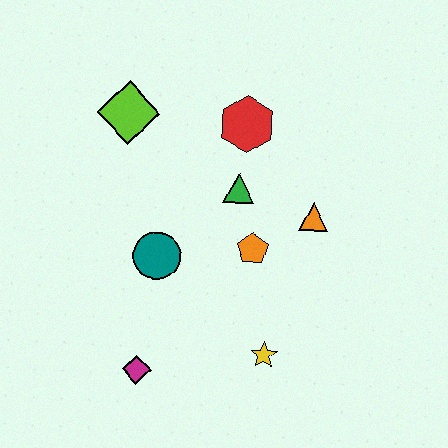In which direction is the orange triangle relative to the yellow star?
The orange triangle is above the yellow star.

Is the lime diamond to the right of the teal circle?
No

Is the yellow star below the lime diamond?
Yes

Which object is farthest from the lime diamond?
The yellow star is farthest from the lime diamond.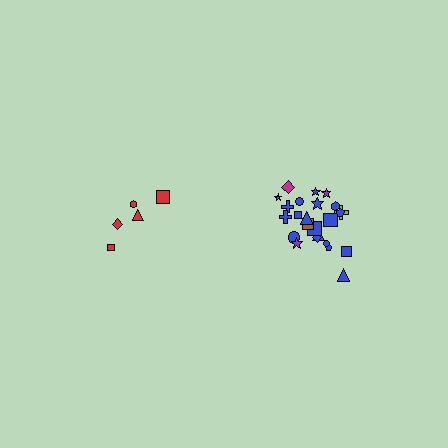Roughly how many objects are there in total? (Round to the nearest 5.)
Roughly 30 objects in total.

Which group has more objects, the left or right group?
The right group.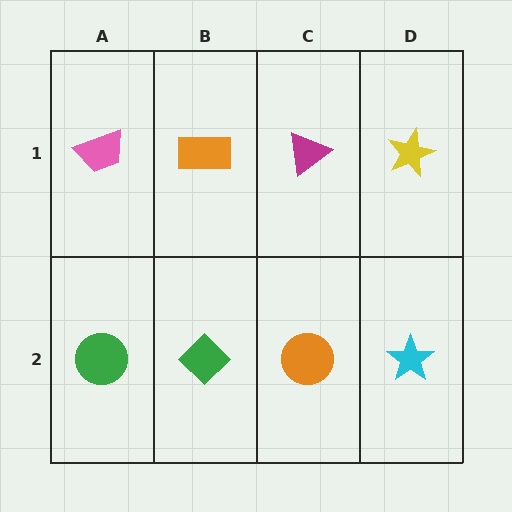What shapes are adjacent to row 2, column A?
A pink trapezoid (row 1, column A), a green diamond (row 2, column B).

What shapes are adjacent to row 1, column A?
A green circle (row 2, column A), an orange rectangle (row 1, column B).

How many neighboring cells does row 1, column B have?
3.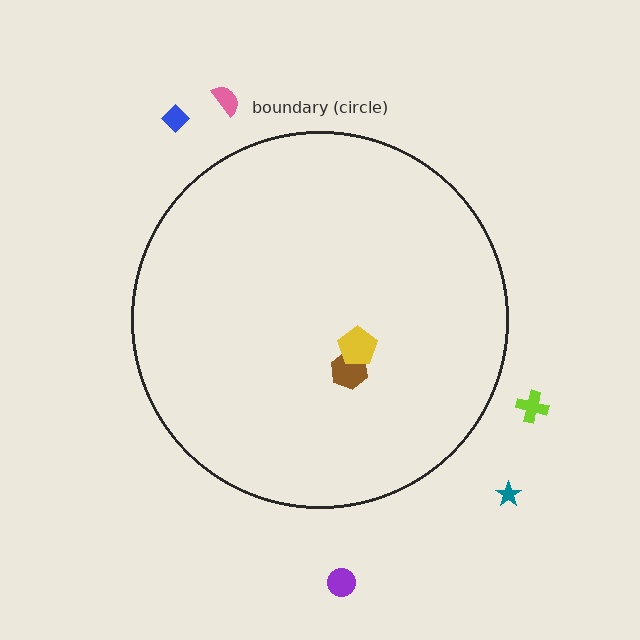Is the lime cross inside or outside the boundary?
Outside.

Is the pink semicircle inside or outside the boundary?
Outside.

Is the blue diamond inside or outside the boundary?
Outside.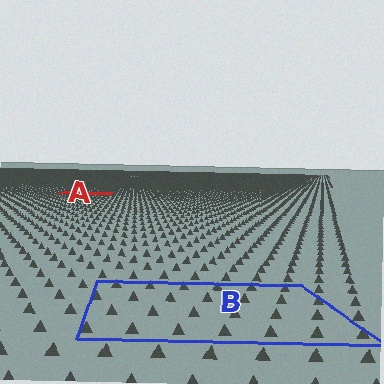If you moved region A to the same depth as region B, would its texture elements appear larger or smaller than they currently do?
They would appear larger. At a closer depth, the same texture elements are projected at a bigger on-screen size.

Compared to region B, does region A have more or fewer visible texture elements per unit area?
Region A has more texture elements per unit area — they are packed more densely because it is farther away.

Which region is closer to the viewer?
Region B is closer. The texture elements there are larger and more spread out.